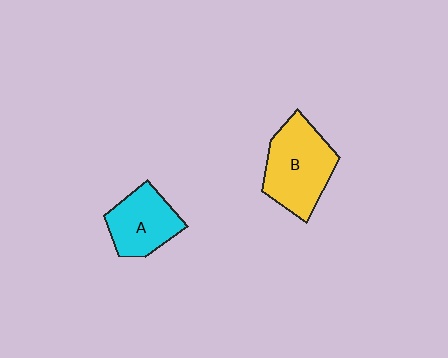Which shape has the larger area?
Shape B (yellow).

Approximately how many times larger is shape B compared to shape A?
Approximately 1.4 times.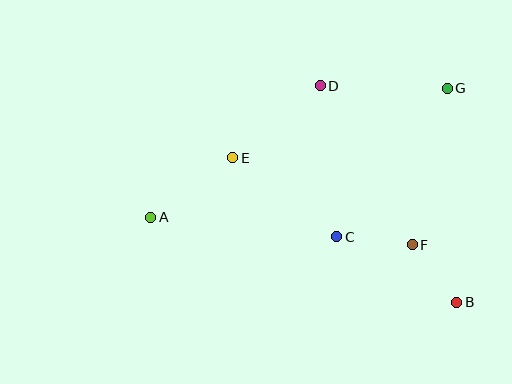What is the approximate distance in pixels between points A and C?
The distance between A and C is approximately 187 pixels.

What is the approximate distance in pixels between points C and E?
The distance between C and E is approximately 130 pixels.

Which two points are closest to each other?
Points B and F are closest to each other.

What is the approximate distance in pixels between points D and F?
The distance between D and F is approximately 184 pixels.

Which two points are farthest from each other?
Points A and G are farthest from each other.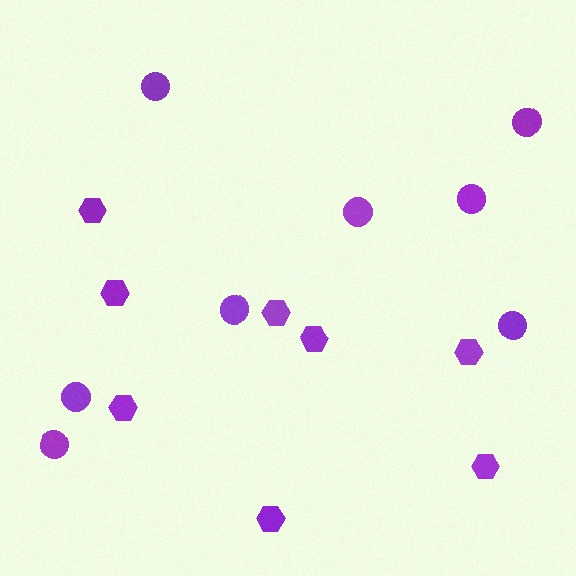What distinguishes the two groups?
There are 2 groups: one group of circles (8) and one group of hexagons (8).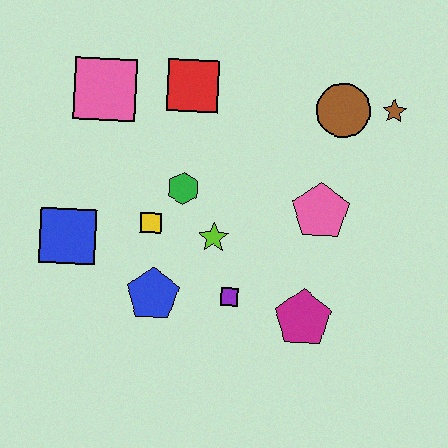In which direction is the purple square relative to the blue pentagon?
The purple square is to the right of the blue pentagon.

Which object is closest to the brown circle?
The brown star is closest to the brown circle.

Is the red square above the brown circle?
Yes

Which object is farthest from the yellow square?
The brown star is farthest from the yellow square.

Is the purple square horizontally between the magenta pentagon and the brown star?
No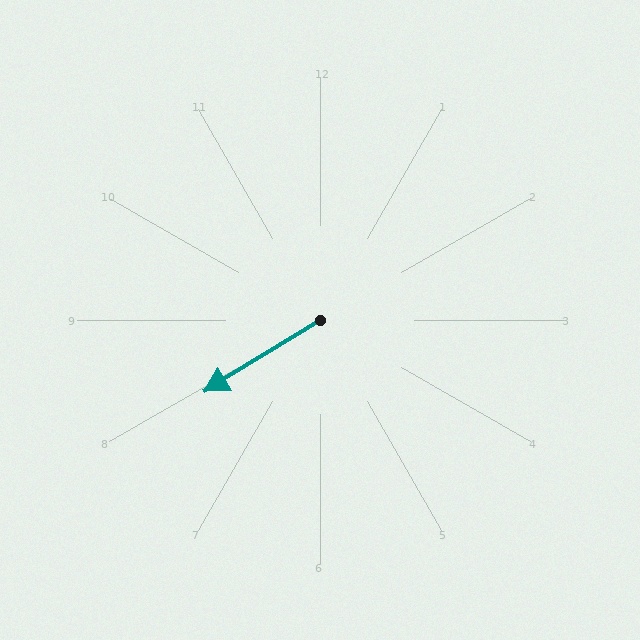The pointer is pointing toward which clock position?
Roughly 8 o'clock.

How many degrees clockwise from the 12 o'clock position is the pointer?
Approximately 238 degrees.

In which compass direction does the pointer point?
Southwest.